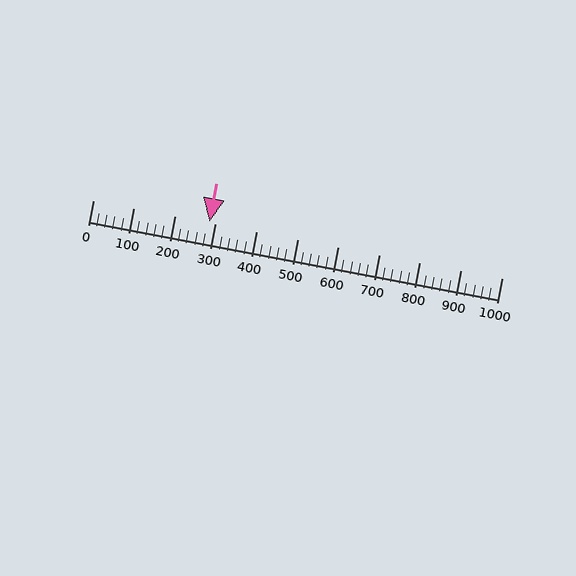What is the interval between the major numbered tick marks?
The major tick marks are spaced 100 units apart.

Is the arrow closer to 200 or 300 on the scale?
The arrow is closer to 300.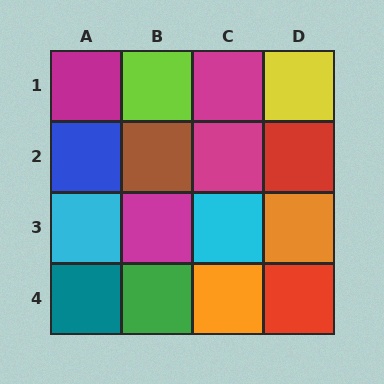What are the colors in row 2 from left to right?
Blue, brown, magenta, red.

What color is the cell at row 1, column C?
Magenta.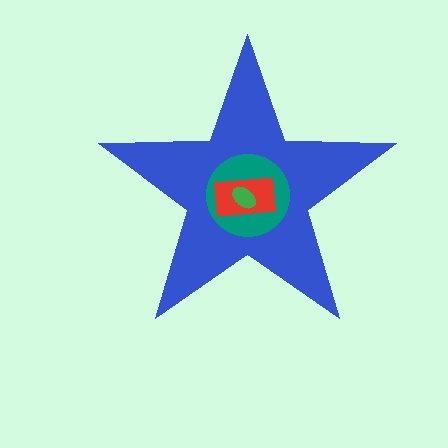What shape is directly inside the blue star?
The teal circle.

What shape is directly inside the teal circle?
The red rectangle.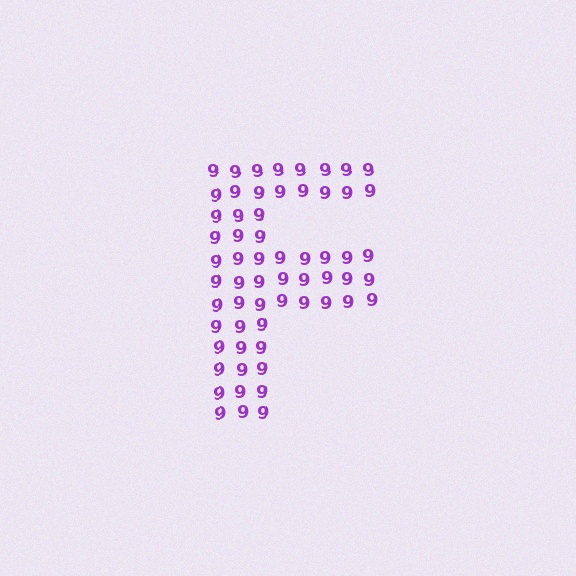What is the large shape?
The large shape is the letter F.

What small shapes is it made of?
It is made of small digit 9's.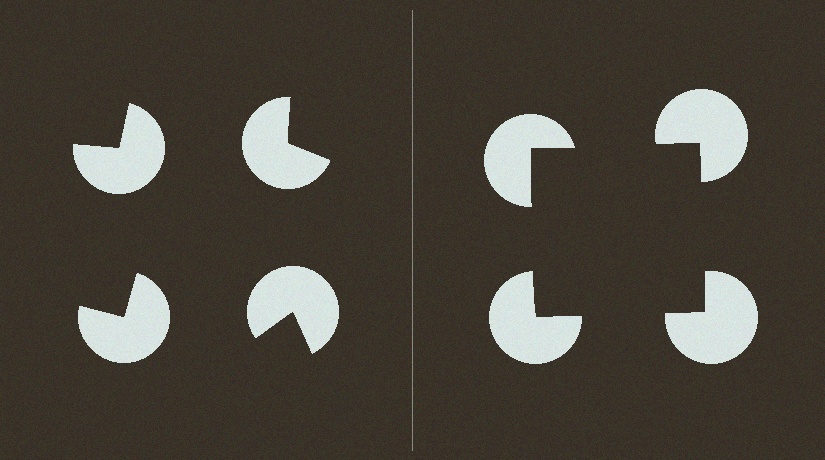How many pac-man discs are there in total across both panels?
8 — 4 on each side.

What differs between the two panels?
The pac-man discs are positioned identically on both sides; only the wedge orientations differ. On the right they align to a square; on the left they are misaligned.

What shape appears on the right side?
An illusory square.